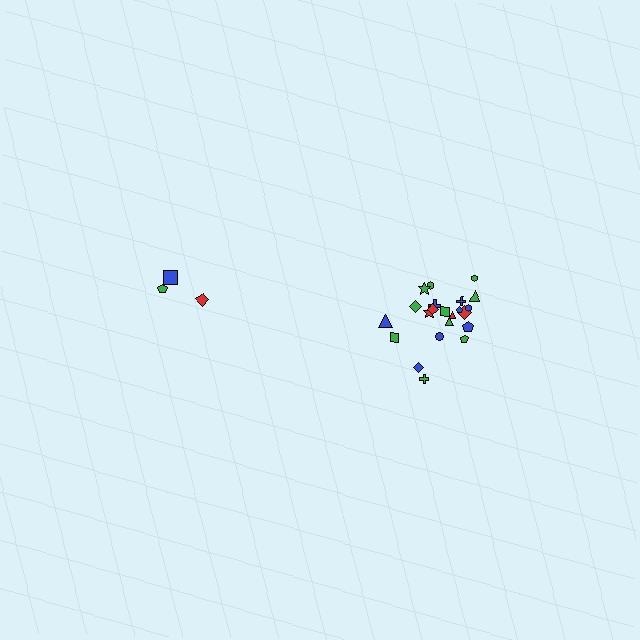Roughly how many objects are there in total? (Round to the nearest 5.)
Roughly 25 objects in total.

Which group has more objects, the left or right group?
The right group.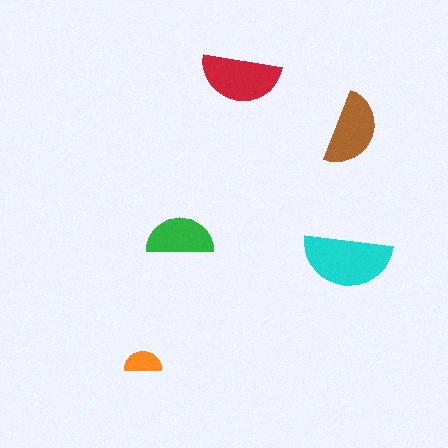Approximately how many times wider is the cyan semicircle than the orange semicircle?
About 2.5 times wider.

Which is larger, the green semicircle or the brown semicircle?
The brown one.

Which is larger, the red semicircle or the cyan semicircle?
The cyan one.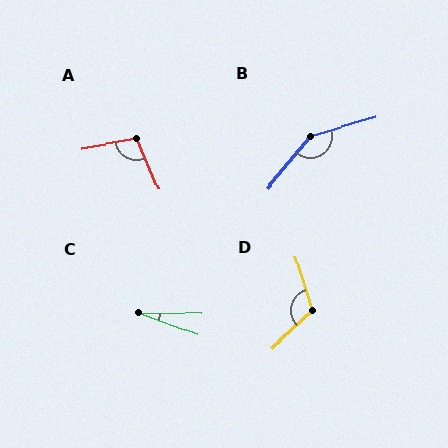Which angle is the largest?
B, at approximately 145 degrees.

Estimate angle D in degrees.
Approximately 116 degrees.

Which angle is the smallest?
C, at approximately 19 degrees.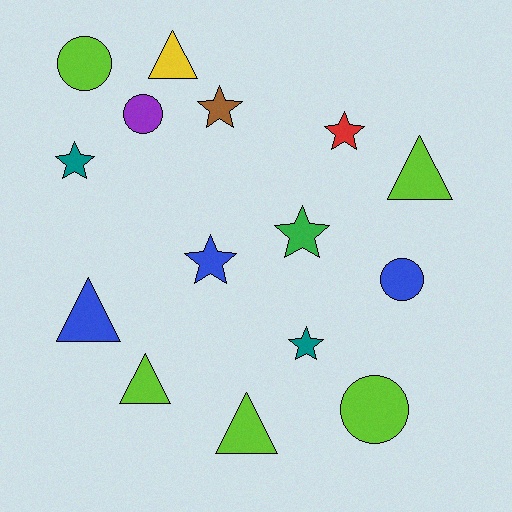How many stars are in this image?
There are 6 stars.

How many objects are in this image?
There are 15 objects.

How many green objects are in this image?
There is 1 green object.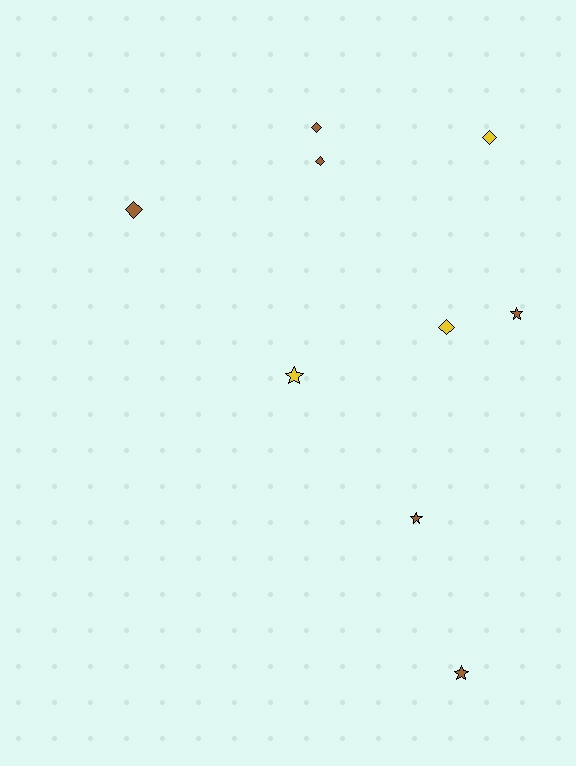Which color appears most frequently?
Brown, with 6 objects.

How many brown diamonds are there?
There are 3 brown diamonds.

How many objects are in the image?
There are 9 objects.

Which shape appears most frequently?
Diamond, with 5 objects.